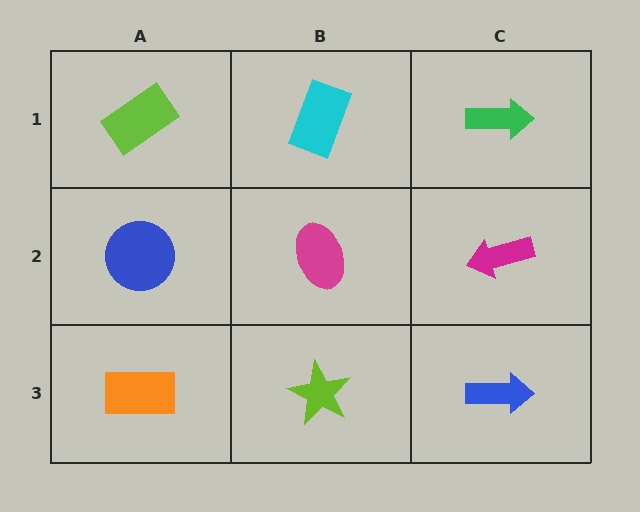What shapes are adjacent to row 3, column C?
A magenta arrow (row 2, column C), a lime star (row 3, column B).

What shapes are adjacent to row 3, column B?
A magenta ellipse (row 2, column B), an orange rectangle (row 3, column A), a blue arrow (row 3, column C).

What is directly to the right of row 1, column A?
A cyan rectangle.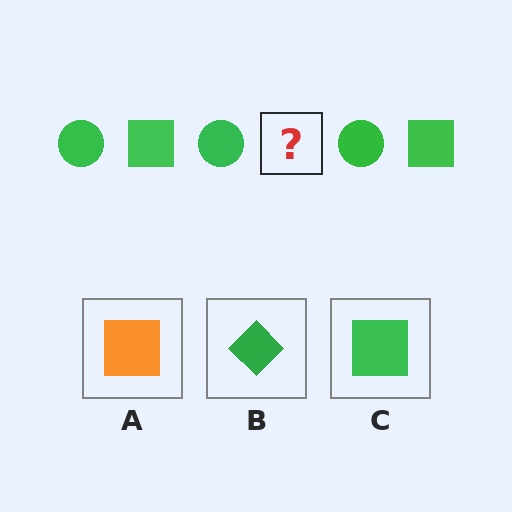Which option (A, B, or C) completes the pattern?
C.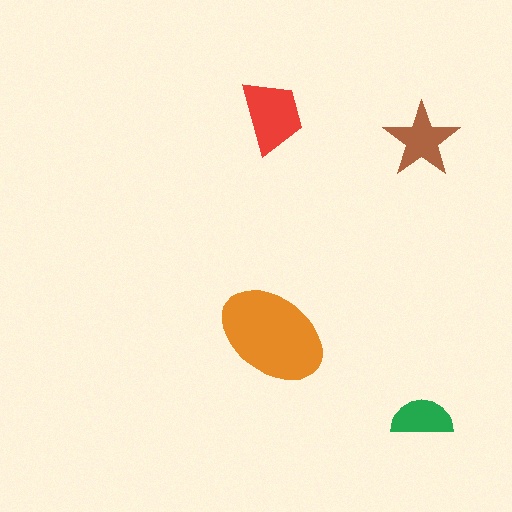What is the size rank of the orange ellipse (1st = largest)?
1st.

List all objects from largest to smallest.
The orange ellipse, the red trapezoid, the brown star, the green semicircle.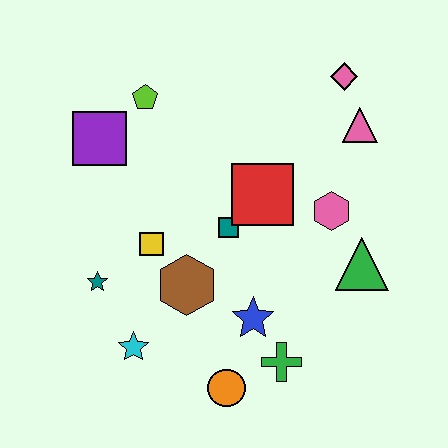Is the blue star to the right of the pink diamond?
No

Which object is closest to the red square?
The teal square is closest to the red square.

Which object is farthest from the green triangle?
The purple square is farthest from the green triangle.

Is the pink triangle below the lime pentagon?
Yes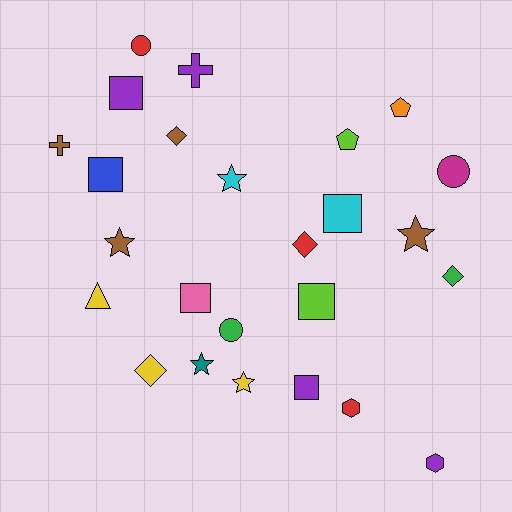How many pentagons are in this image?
There are 2 pentagons.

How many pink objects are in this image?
There is 1 pink object.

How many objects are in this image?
There are 25 objects.